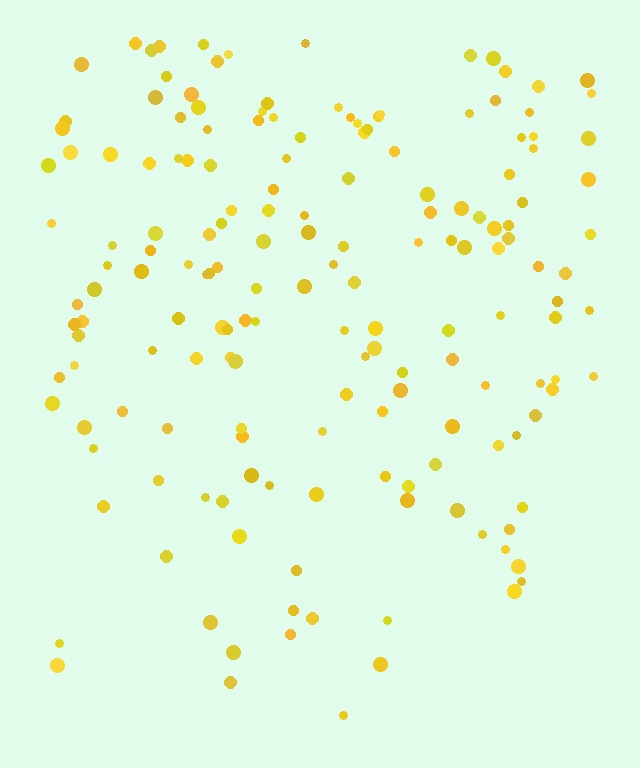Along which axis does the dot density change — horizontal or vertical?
Vertical.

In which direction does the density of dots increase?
From bottom to top, with the top side densest.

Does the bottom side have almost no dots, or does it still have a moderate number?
Still a moderate number, just noticeably fewer than the top.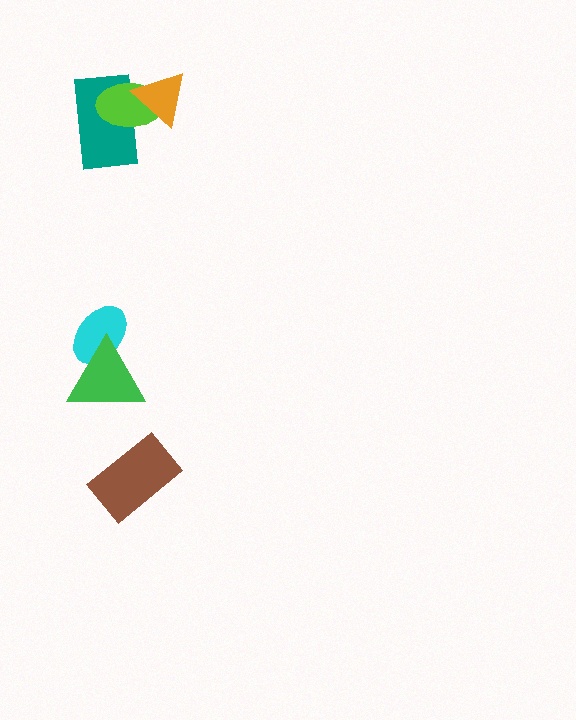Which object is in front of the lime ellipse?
The orange triangle is in front of the lime ellipse.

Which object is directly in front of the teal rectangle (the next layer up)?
The lime ellipse is directly in front of the teal rectangle.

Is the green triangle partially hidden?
No, no other shape covers it.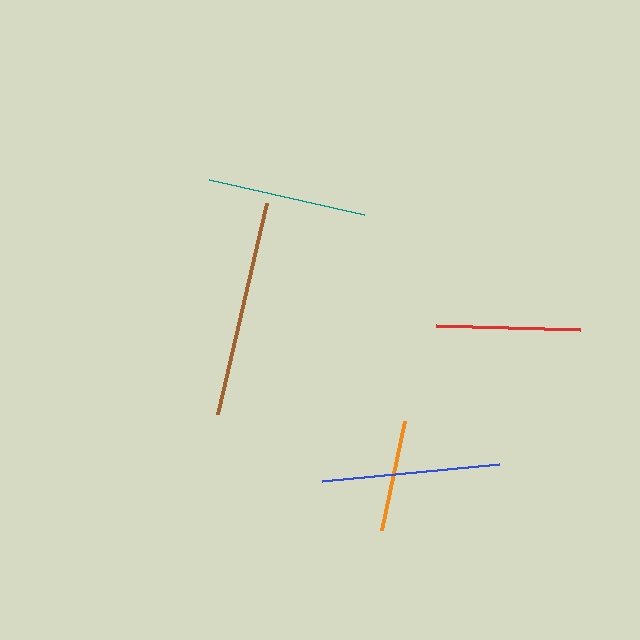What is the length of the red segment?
The red segment is approximately 144 pixels long.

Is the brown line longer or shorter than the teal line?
The brown line is longer than the teal line.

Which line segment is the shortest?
The orange line is the shortest at approximately 111 pixels.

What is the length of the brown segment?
The brown segment is approximately 217 pixels long.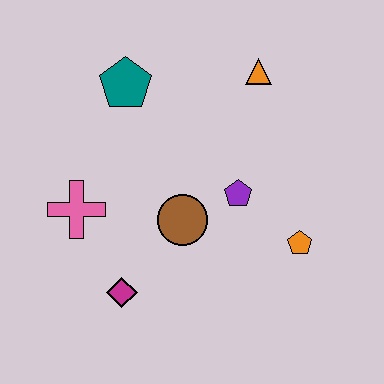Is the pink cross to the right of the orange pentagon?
No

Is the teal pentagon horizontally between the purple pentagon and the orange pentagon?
No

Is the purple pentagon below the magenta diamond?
No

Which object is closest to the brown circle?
The purple pentagon is closest to the brown circle.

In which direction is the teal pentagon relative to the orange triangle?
The teal pentagon is to the left of the orange triangle.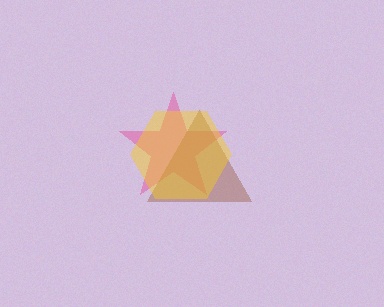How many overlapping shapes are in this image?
There are 3 overlapping shapes in the image.